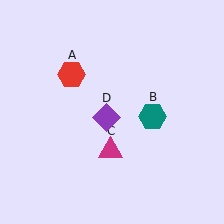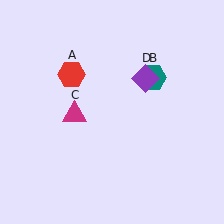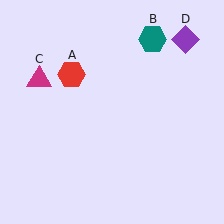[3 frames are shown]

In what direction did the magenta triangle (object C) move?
The magenta triangle (object C) moved up and to the left.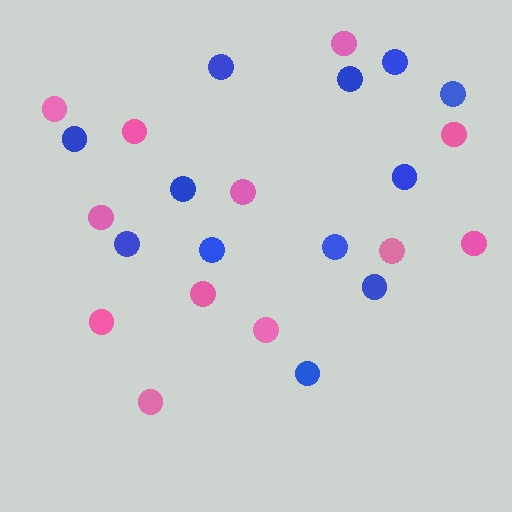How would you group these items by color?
There are 2 groups: one group of blue circles (12) and one group of pink circles (12).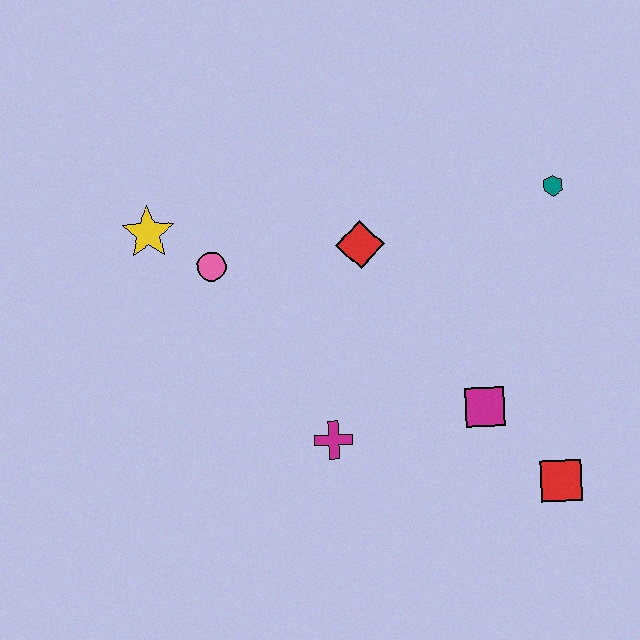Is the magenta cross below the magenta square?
Yes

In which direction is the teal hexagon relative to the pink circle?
The teal hexagon is to the right of the pink circle.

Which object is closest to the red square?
The magenta square is closest to the red square.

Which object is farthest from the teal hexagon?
The yellow star is farthest from the teal hexagon.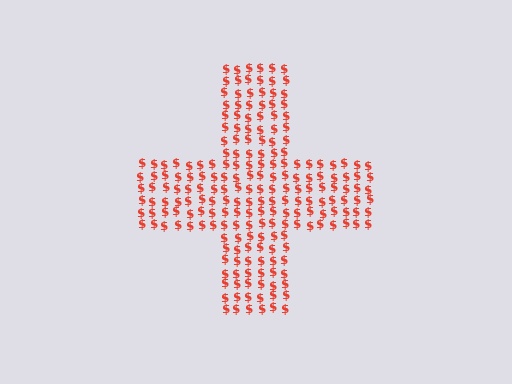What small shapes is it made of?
It is made of small dollar signs.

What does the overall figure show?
The overall figure shows a cross.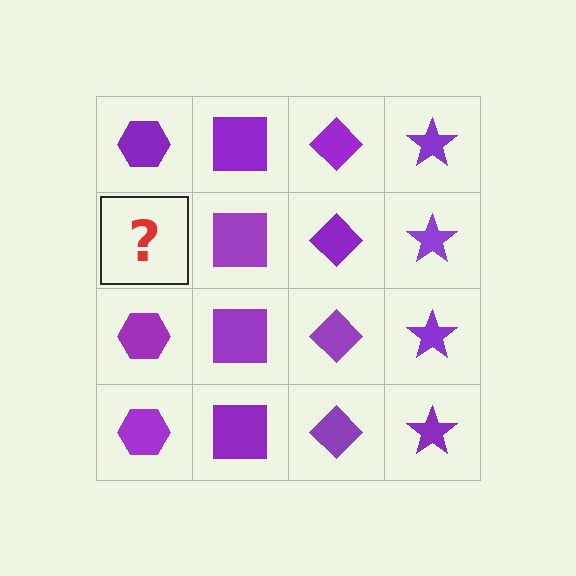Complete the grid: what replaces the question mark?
The question mark should be replaced with a purple hexagon.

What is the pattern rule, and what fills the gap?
The rule is that each column has a consistent shape. The gap should be filled with a purple hexagon.